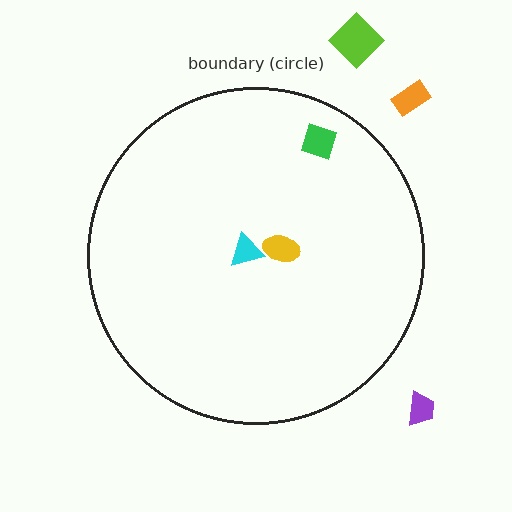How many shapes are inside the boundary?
3 inside, 3 outside.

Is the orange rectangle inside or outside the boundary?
Outside.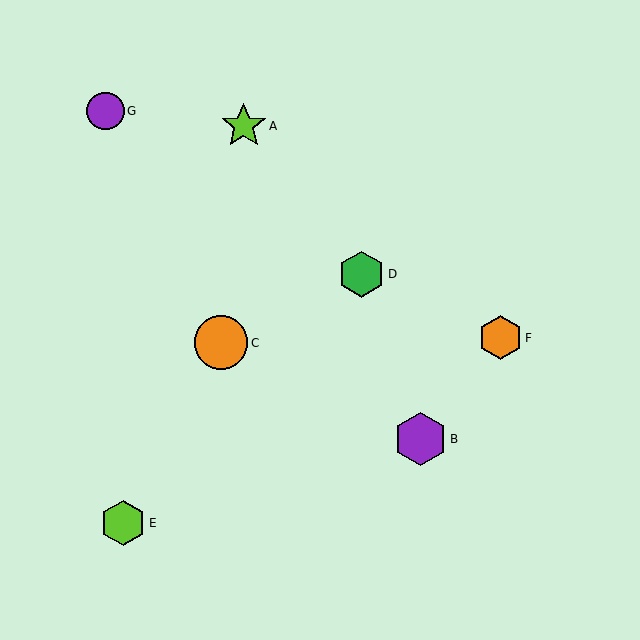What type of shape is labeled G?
Shape G is a purple circle.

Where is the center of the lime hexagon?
The center of the lime hexagon is at (123, 523).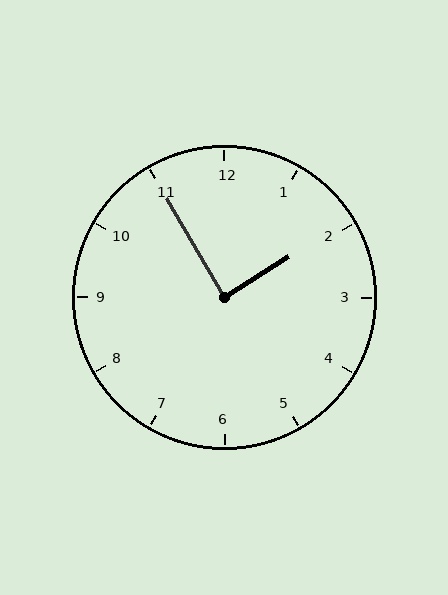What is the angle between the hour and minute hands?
Approximately 88 degrees.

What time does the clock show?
1:55.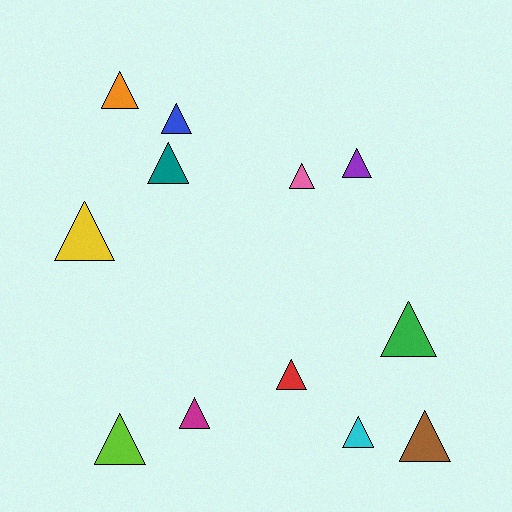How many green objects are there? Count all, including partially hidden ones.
There is 1 green object.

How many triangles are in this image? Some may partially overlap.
There are 12 triangles.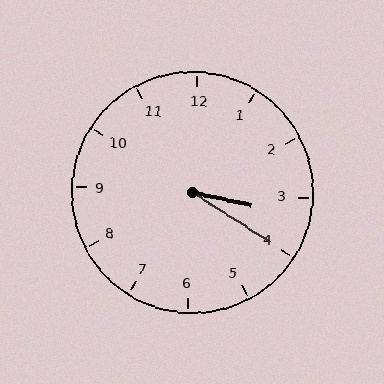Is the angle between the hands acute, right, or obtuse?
It is acute.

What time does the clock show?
3:20.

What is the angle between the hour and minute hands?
Approximately 20 degrees.